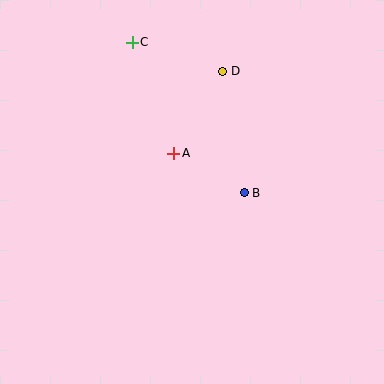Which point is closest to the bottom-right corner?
Point B is closest to the bottom-right corner.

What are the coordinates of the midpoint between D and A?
The midpoint between D and A is at (198, 112).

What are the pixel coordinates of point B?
Point B is at (244, 193).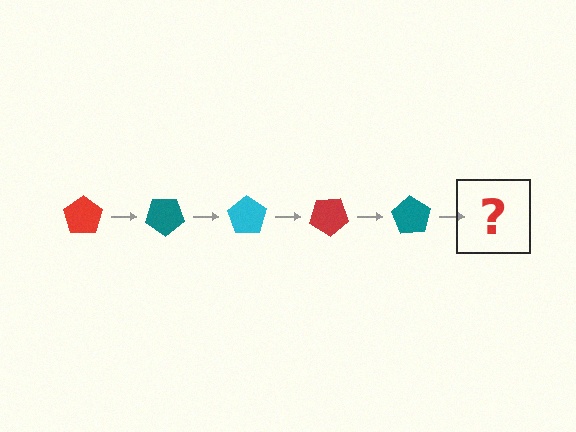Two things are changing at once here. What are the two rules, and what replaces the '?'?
The two rules are that it rotates 35 degrees each step and the color cycles through red, teal, and cyan. The '?' should be a cyan pentagon, rotated 175 degrees from the start.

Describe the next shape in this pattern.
It should be a cyan pentagon, rotated 175 degrees from the start.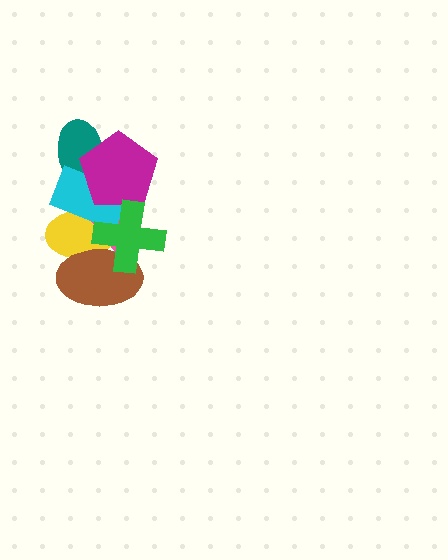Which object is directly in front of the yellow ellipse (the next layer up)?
The brown ellipse is directly in front of the yellow ellipse.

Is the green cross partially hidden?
No, no other shape covers it.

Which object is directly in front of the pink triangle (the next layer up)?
The cyan rectangle is directly in front of the pink triangle.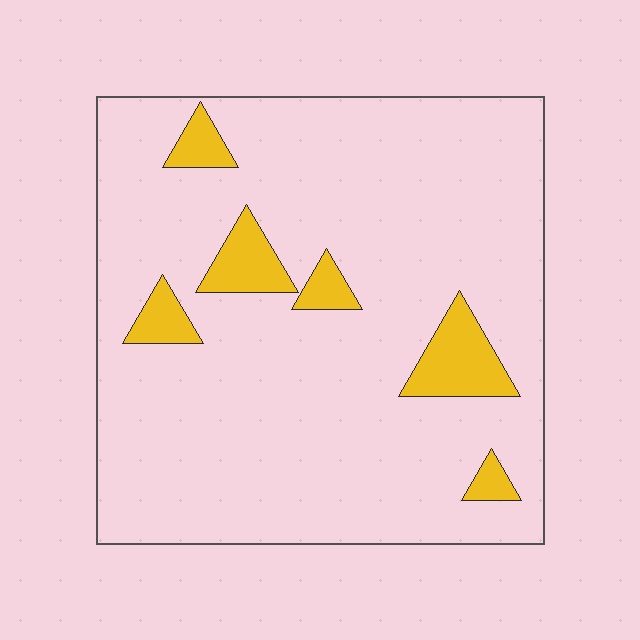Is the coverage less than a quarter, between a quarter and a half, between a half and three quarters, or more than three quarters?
Less than a quarter.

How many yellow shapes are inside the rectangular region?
6.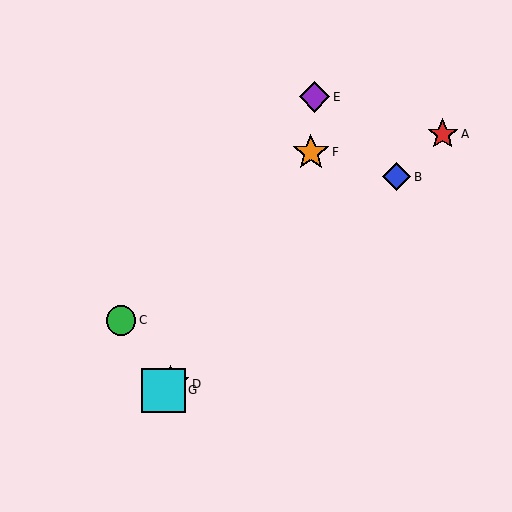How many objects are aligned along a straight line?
4 objects (A, B, D, G) are aligned along a straight line.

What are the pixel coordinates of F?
Object F is at (311, 152).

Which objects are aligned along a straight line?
Objects A, B, D, G are aligned along a straight line.